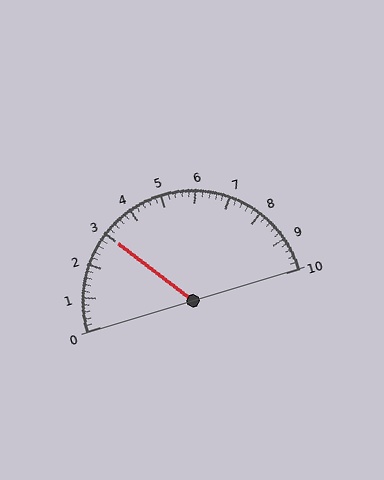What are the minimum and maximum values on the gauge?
The gauge ranges from 0 to 10.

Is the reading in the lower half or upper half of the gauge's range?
The reading is in the lower half of the range (0 to 10).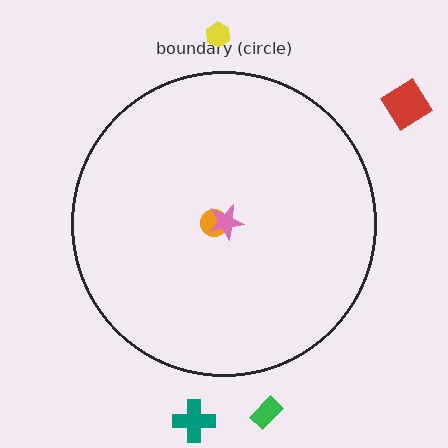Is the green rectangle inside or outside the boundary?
Outside.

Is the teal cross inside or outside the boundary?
Outside.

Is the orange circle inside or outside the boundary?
Inside.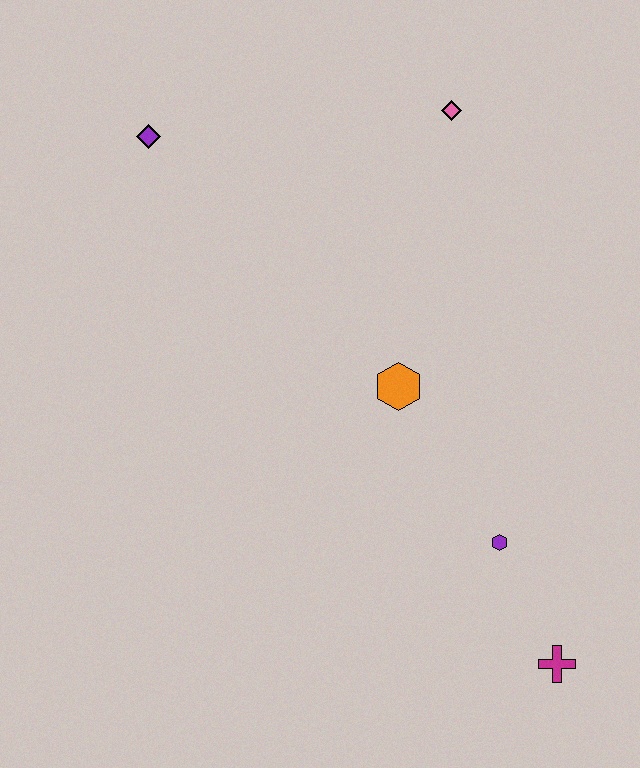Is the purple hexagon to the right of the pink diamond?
Yes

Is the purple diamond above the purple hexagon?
Yes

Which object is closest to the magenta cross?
The purple hexagon is closest to the magenta cross.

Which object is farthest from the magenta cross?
The purple diamond is farthest from the magenta cross.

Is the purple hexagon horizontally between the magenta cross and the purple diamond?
Yes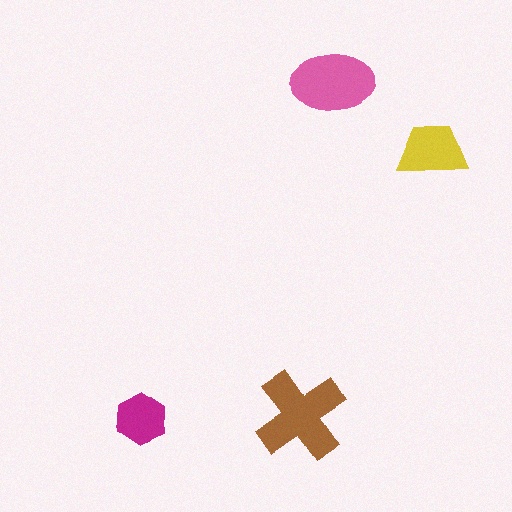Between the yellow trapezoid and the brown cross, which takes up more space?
The brown cross.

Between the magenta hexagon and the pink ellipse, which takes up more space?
The pink ellipse.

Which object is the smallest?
The magenta hexagon.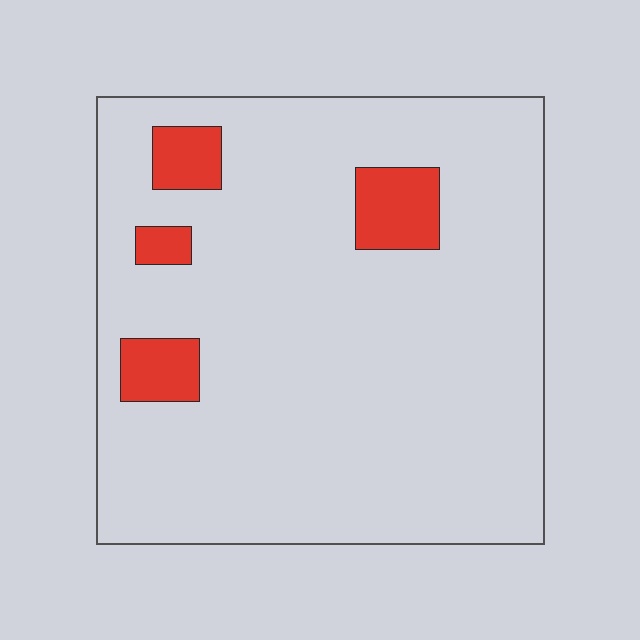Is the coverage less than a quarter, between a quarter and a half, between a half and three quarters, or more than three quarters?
Less than a quarter.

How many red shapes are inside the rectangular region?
4.